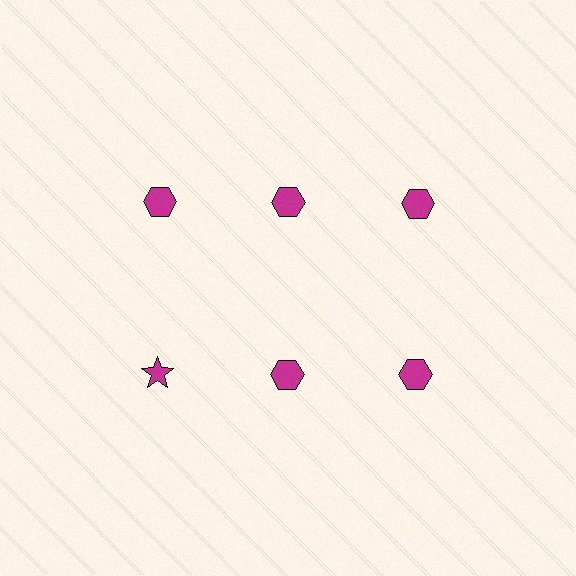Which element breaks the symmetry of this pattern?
The magenta star in the second row, leftmost column breaks the symmetry. All other shapes are magenta hexagons.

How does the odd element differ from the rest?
It has a different shape: star instead of hexagon.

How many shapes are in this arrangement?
There are 6 shapes arranged in a grid pattern.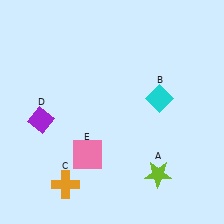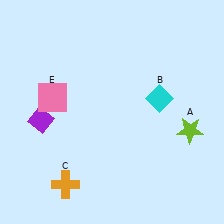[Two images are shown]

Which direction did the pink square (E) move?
The pink square (E) moved up.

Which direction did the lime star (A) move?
The lime star (A) moved up.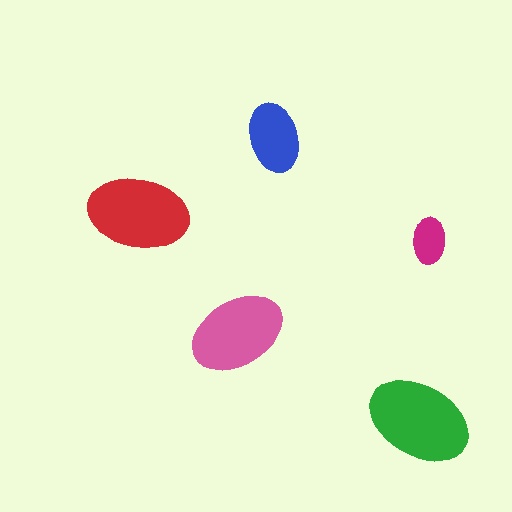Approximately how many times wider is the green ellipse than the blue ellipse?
About 1.5 times wider.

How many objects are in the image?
There are 5 objects in the image.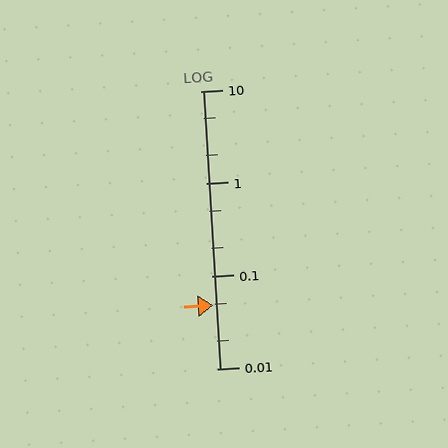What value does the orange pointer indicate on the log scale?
The pointer indicates approximately 0.049.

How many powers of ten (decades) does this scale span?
The scale spans 3 decades, from 0.01 to 10.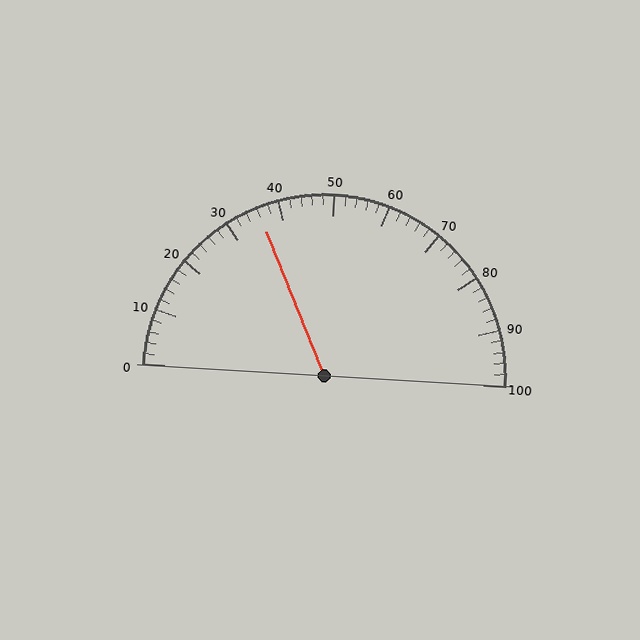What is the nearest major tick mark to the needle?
The nearest major tick mark is 40.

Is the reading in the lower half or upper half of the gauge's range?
The reading is in the lower half of the range (0 to 100).